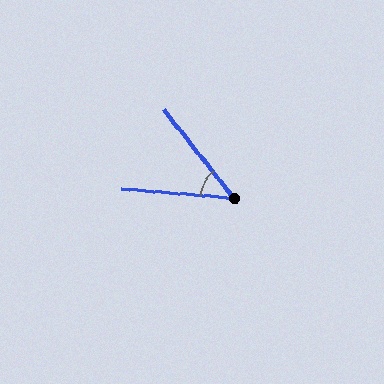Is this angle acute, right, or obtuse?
It is acute.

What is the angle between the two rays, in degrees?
Approximately 47 degrees.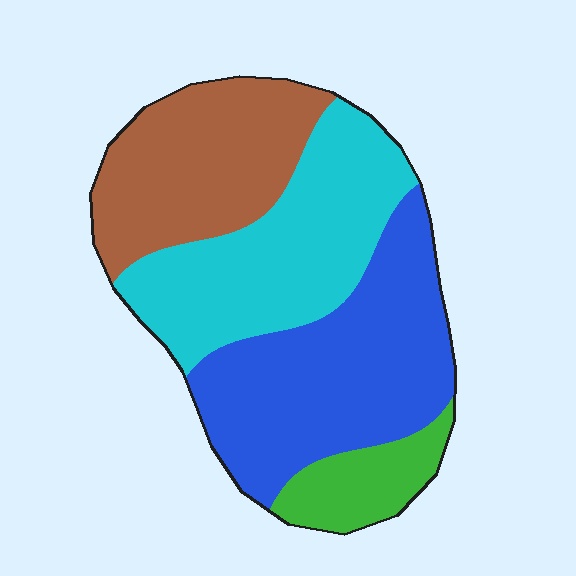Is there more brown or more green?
Brown.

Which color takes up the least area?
Green, at roughly 10%.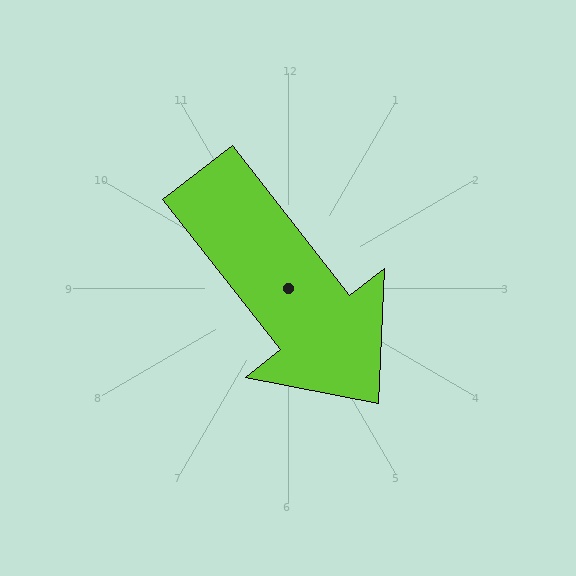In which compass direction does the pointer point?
Southeast.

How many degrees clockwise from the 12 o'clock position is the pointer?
Approximately 142 degrees.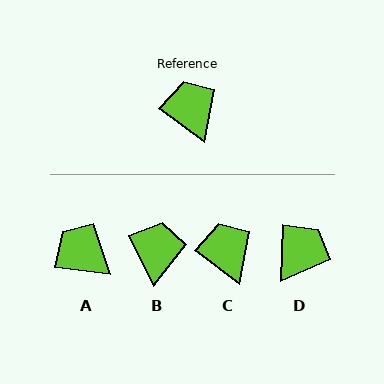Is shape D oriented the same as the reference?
No, it is off by about 55 degrees.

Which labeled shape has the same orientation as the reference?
C.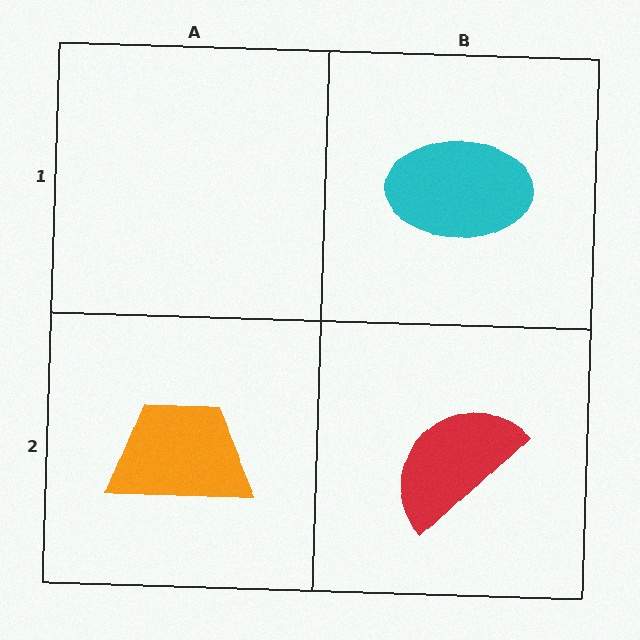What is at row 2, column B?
A red semicircle.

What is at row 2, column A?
An orange trapezoid.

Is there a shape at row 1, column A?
No, that cell is empty.